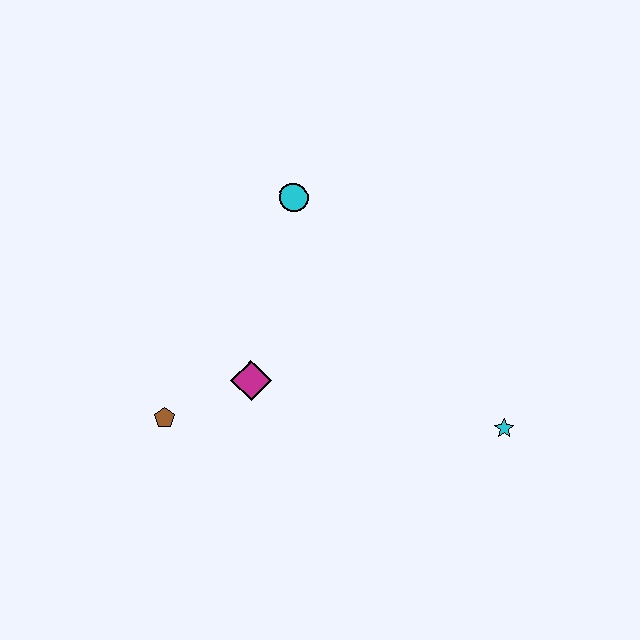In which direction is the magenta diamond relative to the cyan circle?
The magenta diamond is below the cyan circle.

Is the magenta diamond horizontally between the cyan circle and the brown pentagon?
Yes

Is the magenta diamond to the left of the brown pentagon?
No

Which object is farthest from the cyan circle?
The cyan star is farthest from the cyan circle.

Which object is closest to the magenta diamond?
The brown pentagon is closest to the magenta diamond.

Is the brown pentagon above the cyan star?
Yes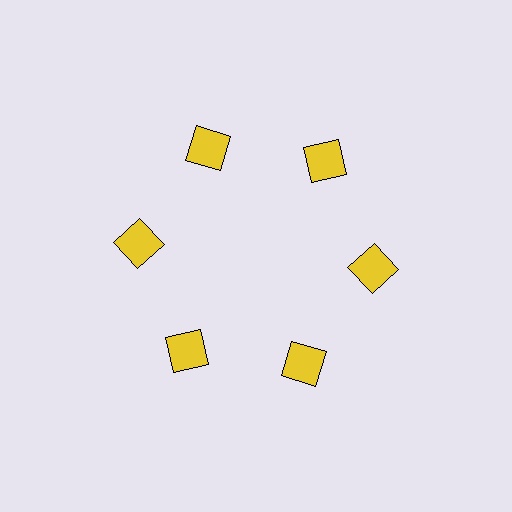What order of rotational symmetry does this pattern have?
This pattern has 6-fold rotational symmetry.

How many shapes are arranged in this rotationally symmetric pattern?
There are 6 shapes, arranged in 6 groups of 1.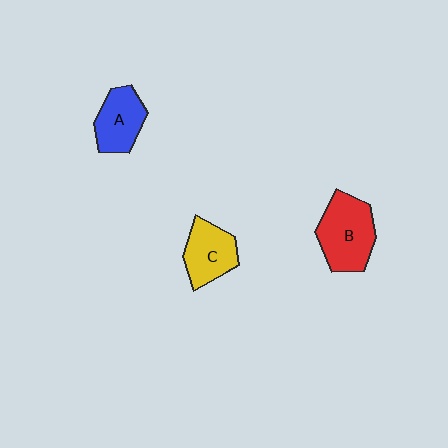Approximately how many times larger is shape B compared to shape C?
Approximately 1.4 times.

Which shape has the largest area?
Shape B (red).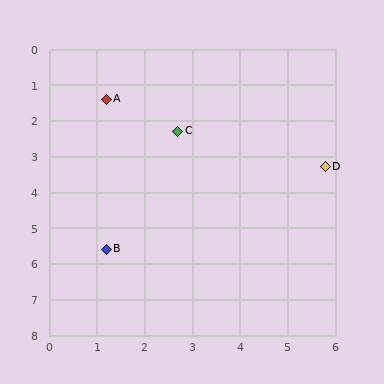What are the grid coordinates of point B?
Point B is at approximately (1.2, 5.6).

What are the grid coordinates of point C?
Point C is at approximately (2.7, 2.3).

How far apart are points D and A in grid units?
Points D and A are about 5.0 grid units apart.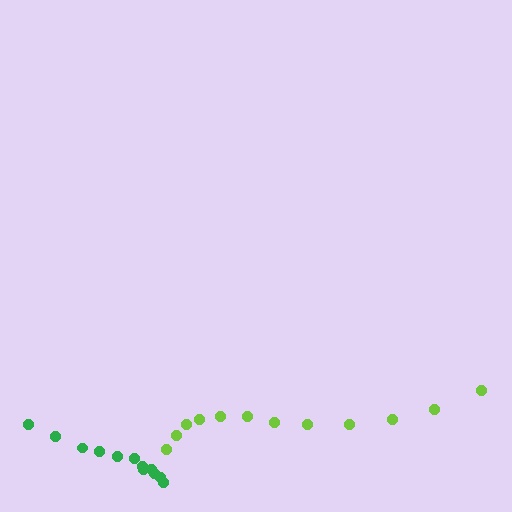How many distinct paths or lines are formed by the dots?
There are 2 distinct paths.